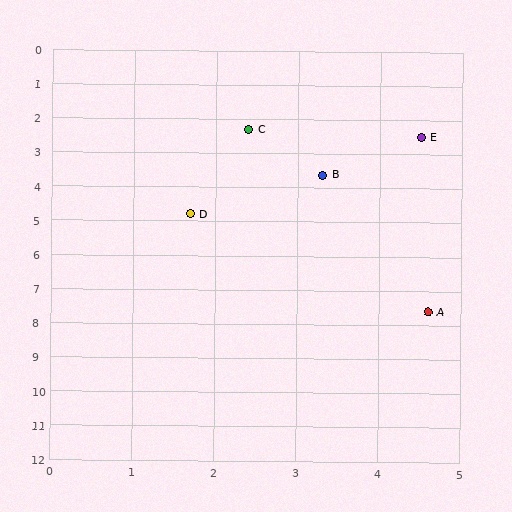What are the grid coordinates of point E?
Point E is at approximately (4.5, 2.5).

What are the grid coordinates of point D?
Point D is at approximately (1.7, 4.8).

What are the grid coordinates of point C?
Point C is at approximately (2.4, 2.3).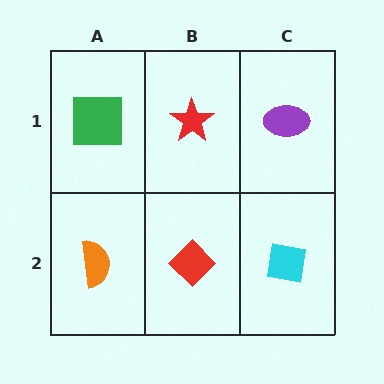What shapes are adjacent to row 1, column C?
A cyan square (row 2, column C), a red star (row 1, column B).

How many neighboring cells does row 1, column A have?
2.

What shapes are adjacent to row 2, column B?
A red star (row 1, column B), an orange semicircle (row 2, column A), a cyan square (row 2, column C).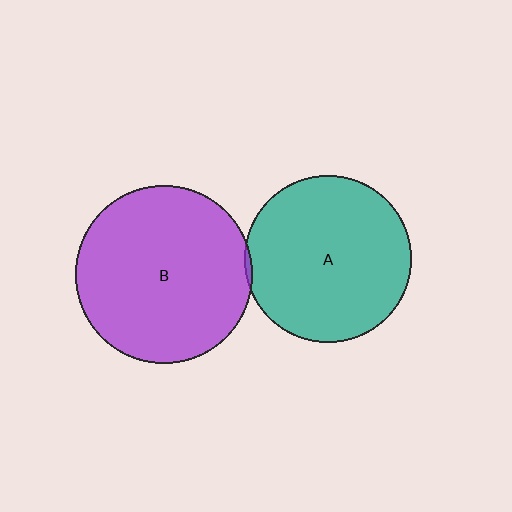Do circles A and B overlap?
Yes.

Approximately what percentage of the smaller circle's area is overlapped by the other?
Approximately 5%.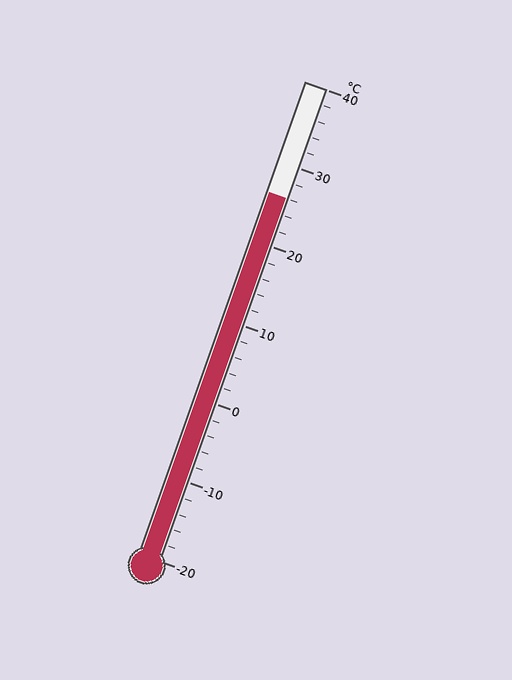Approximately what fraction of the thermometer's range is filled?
The thermometer is filled to approximately 75% of its range.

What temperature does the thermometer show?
The thermometer shows approximately 26°C.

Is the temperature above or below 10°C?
The temperature is above 10°C.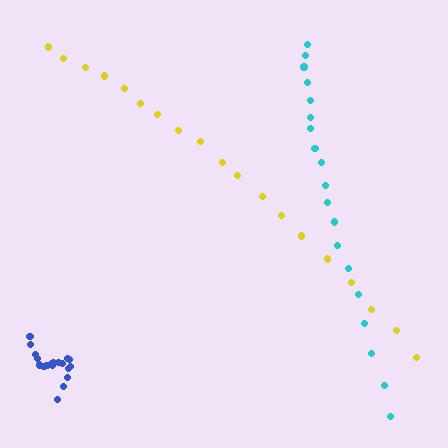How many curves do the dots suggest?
There are 3 distinct paths.